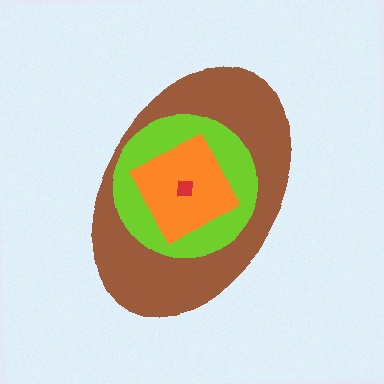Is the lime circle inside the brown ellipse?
Yes.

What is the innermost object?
The red square.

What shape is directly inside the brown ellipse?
The lime circle.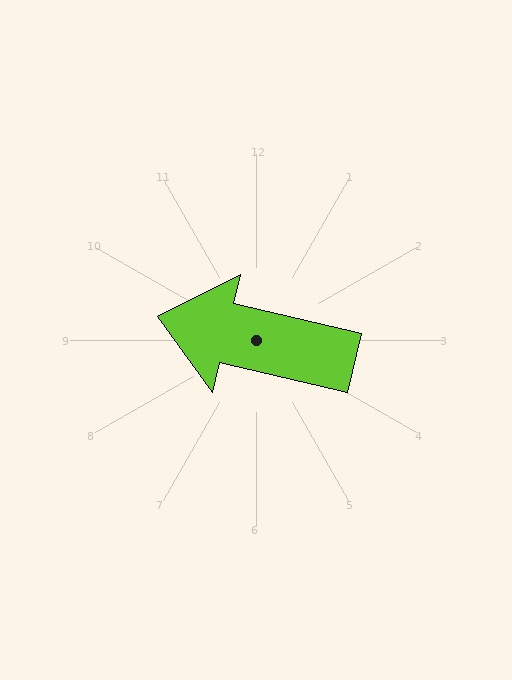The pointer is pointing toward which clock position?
Roughly 9 o'clock.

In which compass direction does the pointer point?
West.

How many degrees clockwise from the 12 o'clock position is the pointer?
Approximately 283 degrees.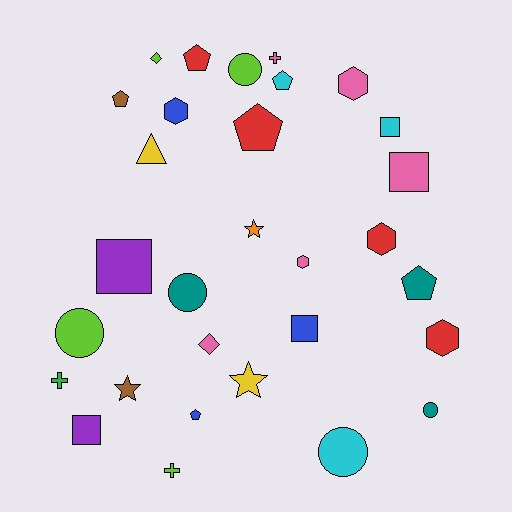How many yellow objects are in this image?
There are 2 yellow objects.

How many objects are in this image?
There are 30 objects.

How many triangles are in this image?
There is 1 triangle.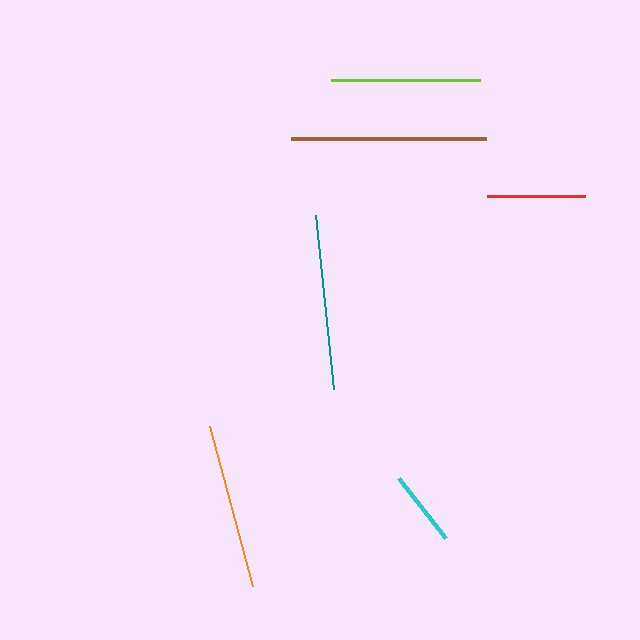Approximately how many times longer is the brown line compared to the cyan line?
The brown line is approximately 2.5 times the length of the cyan line.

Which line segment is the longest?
The brown line is the longest at approximately 195 pixels.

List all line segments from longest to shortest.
From longest to shortest: brown, teal, orange, lime, red, cyan.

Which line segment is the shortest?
The cyan line is the shortest at approximately 77 pixels.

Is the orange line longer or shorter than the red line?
The orange line is longer than the red line.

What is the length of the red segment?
The red segment is approximately 98 pixels long.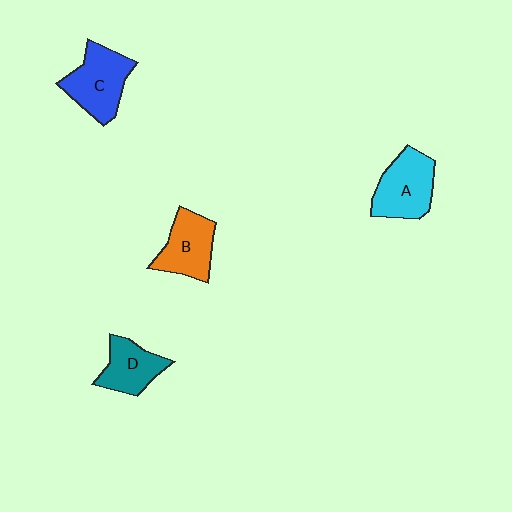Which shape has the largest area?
Shape C (blue).